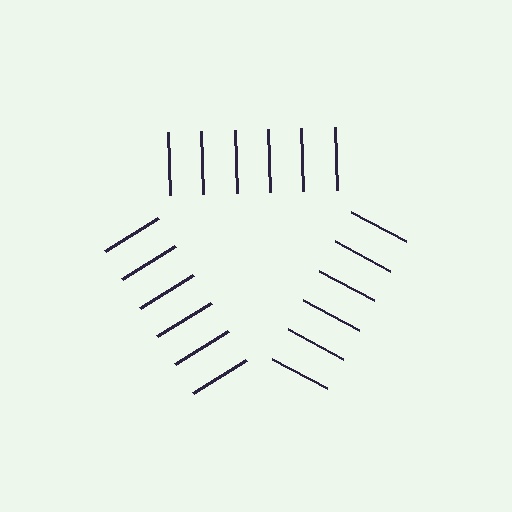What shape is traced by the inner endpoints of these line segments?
An illusory triangle — the line segments terminate on its edges but no continuous stroke is drawn.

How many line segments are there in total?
18 — 6 along each of the 3 edges.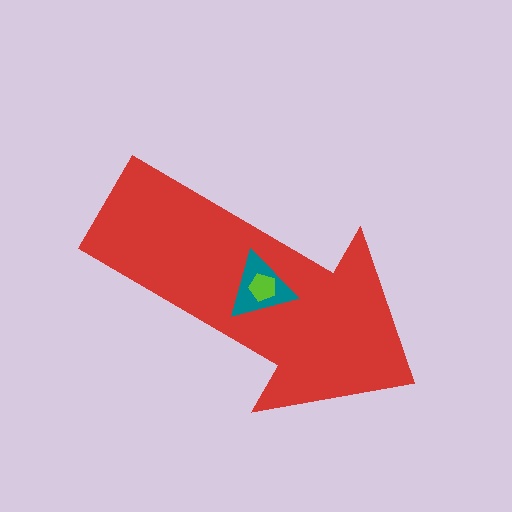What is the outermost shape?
The red arrow.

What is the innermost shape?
The lime pentagon.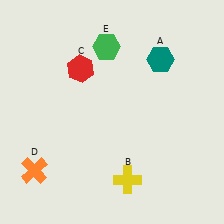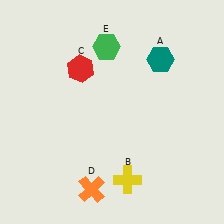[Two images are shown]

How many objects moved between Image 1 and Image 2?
1 object moved between the two images.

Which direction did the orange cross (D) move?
The orange cross (D) moved right.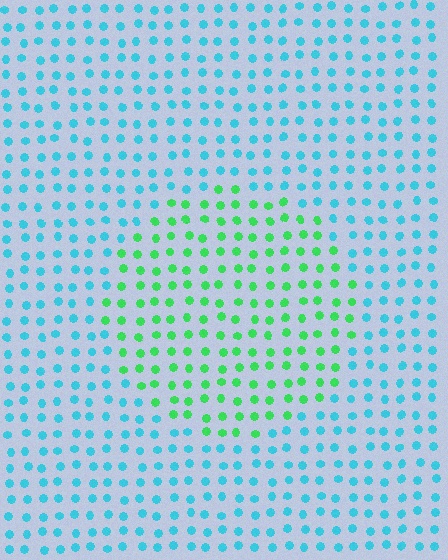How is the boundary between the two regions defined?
The boundary is defined purely by a slight shift in hue (about 56 degrees). Spacing, size, and orientation are identical on both sides.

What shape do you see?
I see a circle.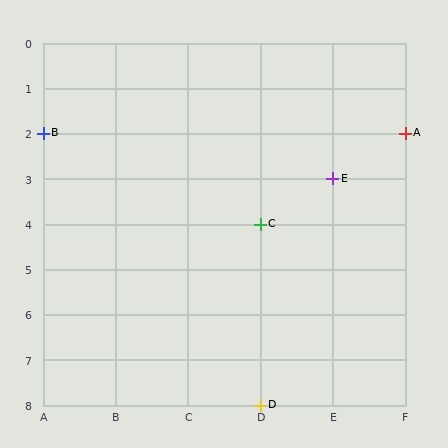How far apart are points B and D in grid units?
Points B and D are 3 columns and 6 rows apart (about 6.7 grid units diagonally).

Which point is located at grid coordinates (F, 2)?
Point A is at (F, 2).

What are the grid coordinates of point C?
Point C is at grid coordinates (D, 4).